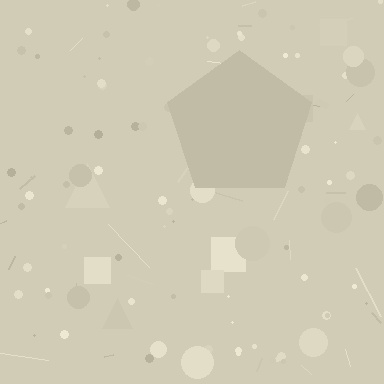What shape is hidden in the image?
A pentagon is hidden in the image.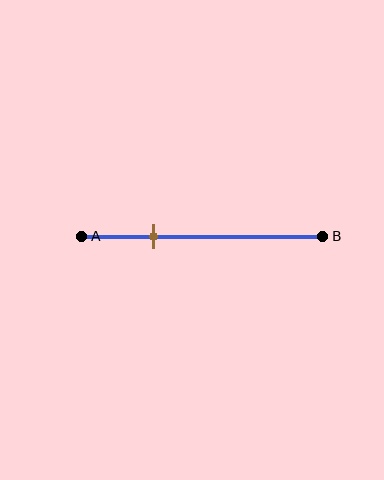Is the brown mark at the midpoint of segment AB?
No, the mark is at about 30% from A, not at the 50% midpoint.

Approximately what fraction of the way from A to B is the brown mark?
The brown mark is approximately 30% of the way from A to B.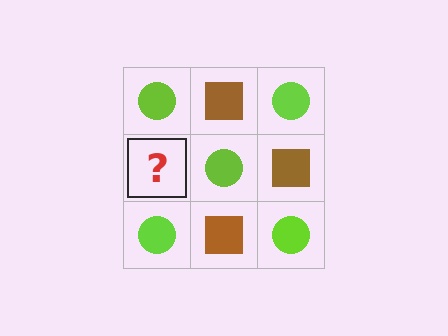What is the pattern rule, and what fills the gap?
The rule is that it alternates lime circle and brown square in a checkerboard pattern. The gap should be filled with a brown square.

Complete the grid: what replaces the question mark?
The question mark should be replaced with a brown square.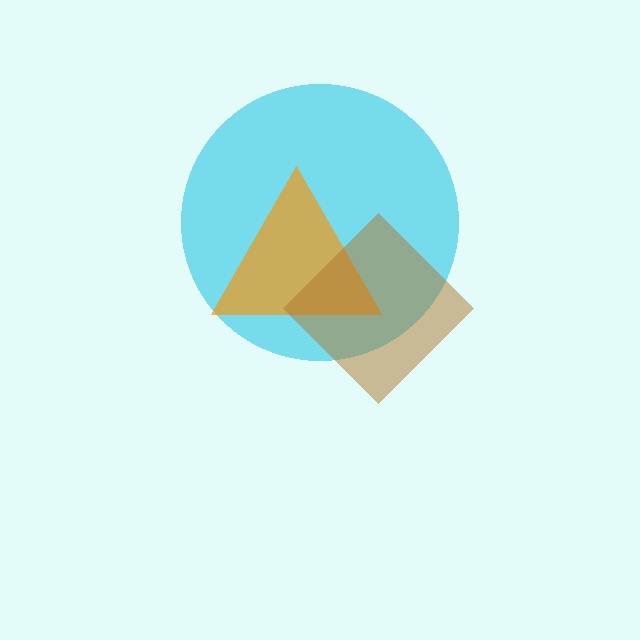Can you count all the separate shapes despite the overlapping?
Yes, there are 3 separate shapes.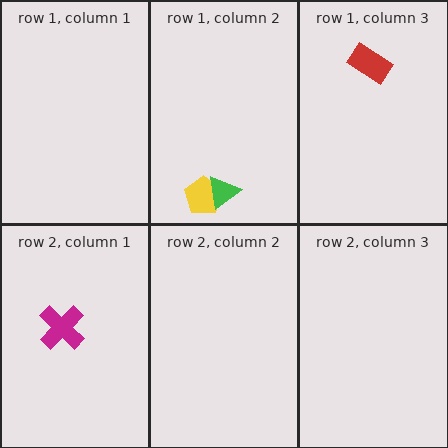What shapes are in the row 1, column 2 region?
The yellow pentagon, the green triangle.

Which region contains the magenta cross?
The row 2, column 1 region.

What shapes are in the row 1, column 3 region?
The red rectangle.